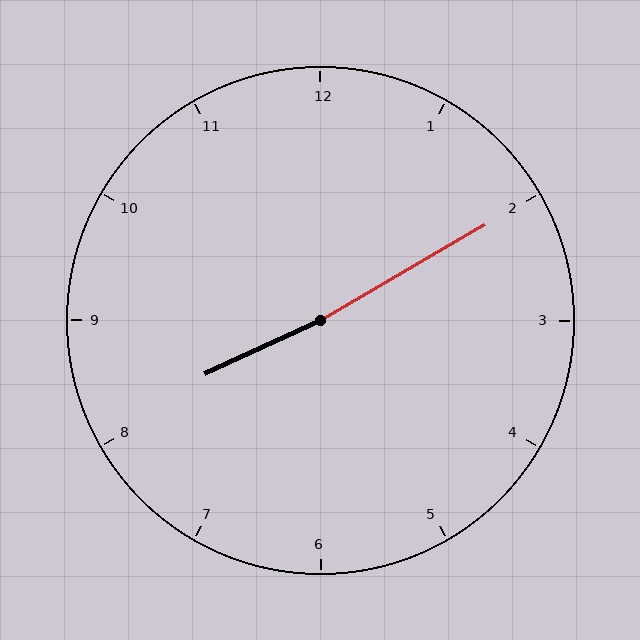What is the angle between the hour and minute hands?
Approximately 175 degrees.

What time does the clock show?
8:10.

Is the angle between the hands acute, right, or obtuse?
It is obtuse.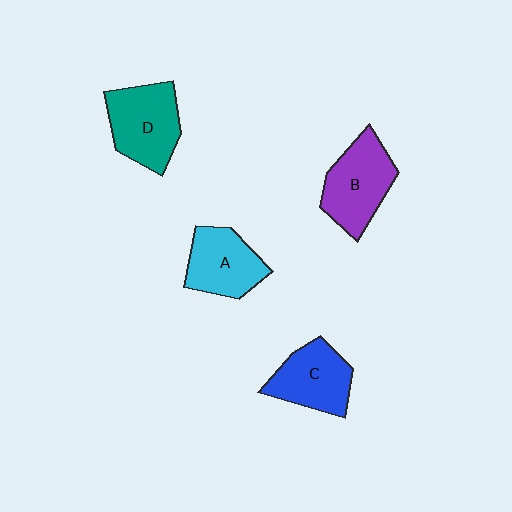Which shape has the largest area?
Shape D (teal).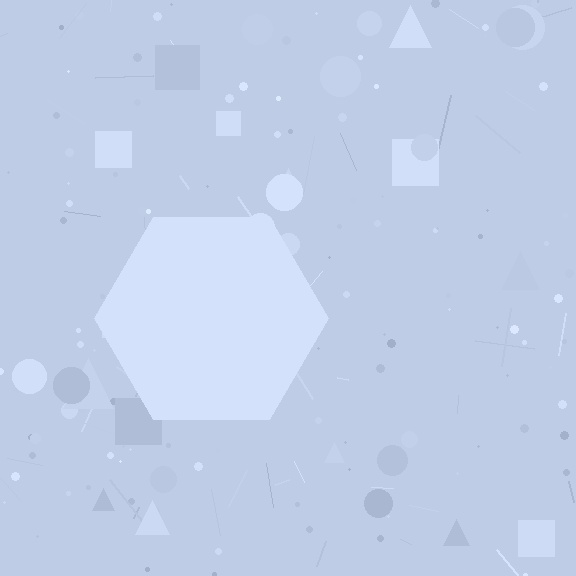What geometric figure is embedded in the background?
A hexagon is embedded in the background.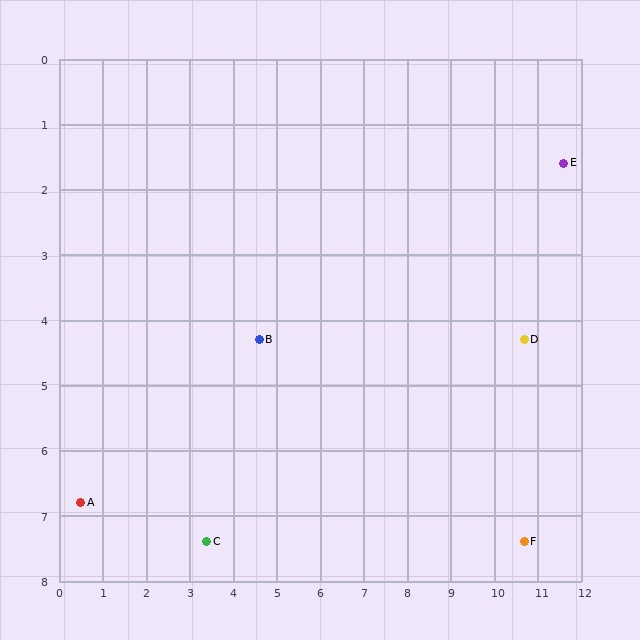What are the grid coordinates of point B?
Point B is at approximately (4.6, 4.3).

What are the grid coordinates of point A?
Point A is at approximately (0.5, 6.8).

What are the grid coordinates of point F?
Point F is at approximately (10.7, 7.4).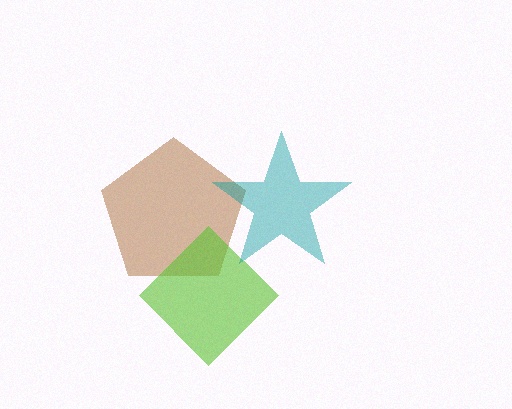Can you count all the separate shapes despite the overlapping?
Yes, there are 3 separate shapes.